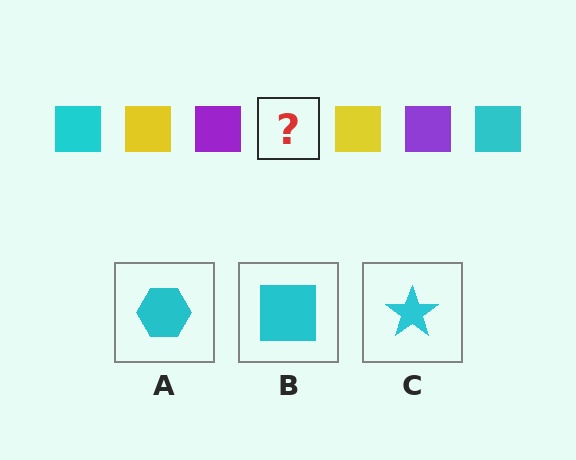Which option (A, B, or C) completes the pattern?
B.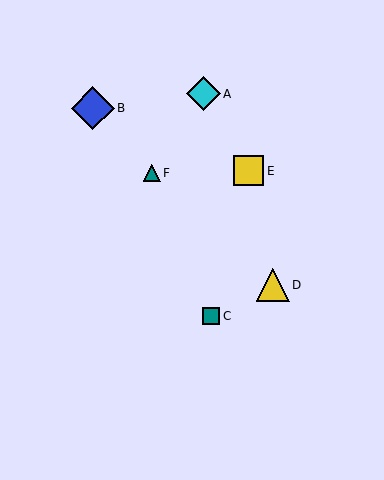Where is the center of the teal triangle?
The center of the teal triangle is at (152, 173).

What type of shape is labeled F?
Shape F is a teal triangle.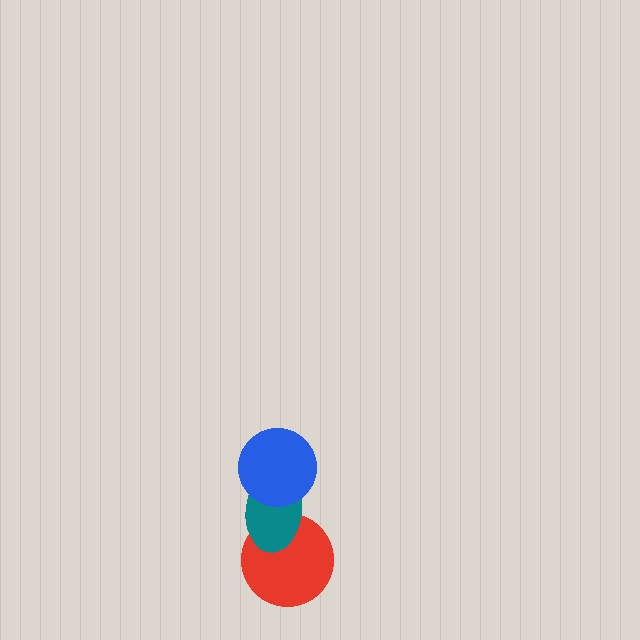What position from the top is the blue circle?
The blue circle is 1st from the top.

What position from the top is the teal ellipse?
The teal ellipse is 2nd from the top.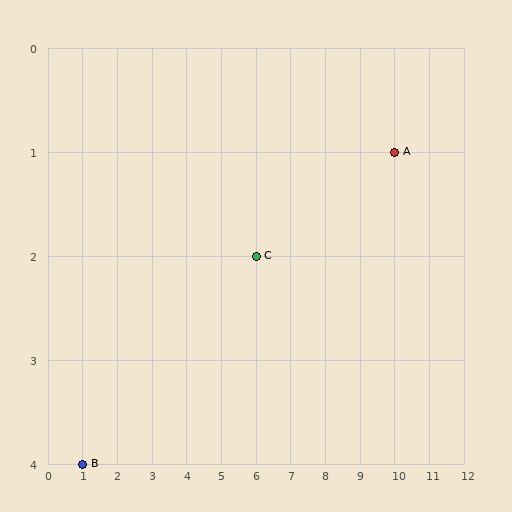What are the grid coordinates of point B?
Point B is at grid coordinates (1, 4).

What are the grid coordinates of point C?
Point C is at grid coordinates (6, 2).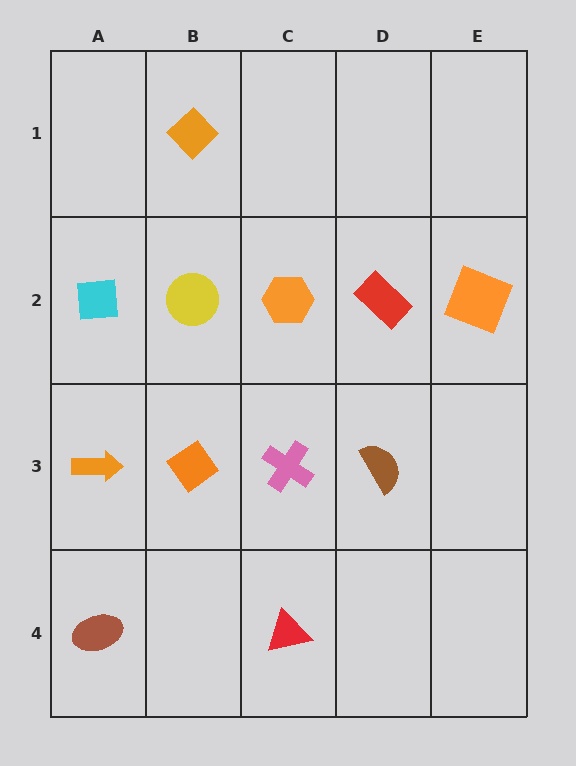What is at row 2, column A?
A cyan square.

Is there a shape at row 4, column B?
No, that cell is empty.